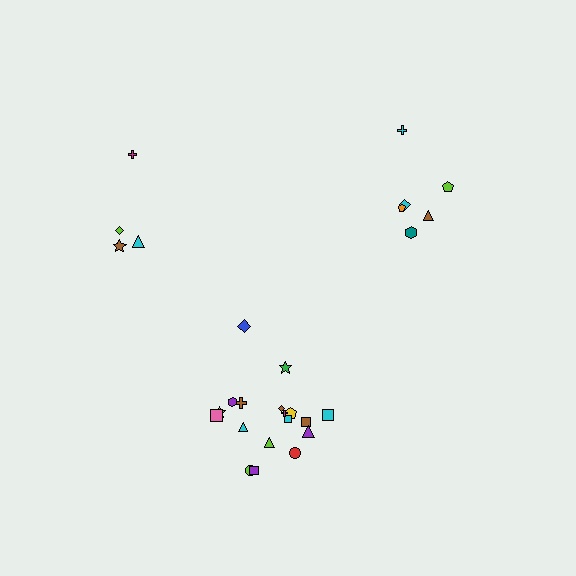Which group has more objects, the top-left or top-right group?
The top-right group.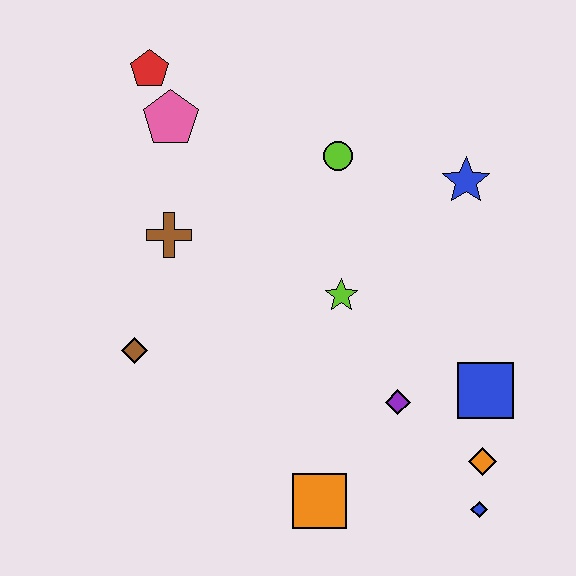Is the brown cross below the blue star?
Yes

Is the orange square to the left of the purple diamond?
Yes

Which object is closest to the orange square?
The purple diamond is closest to the orange square.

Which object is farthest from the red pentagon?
The blue diamond is farthest from the red pentagon.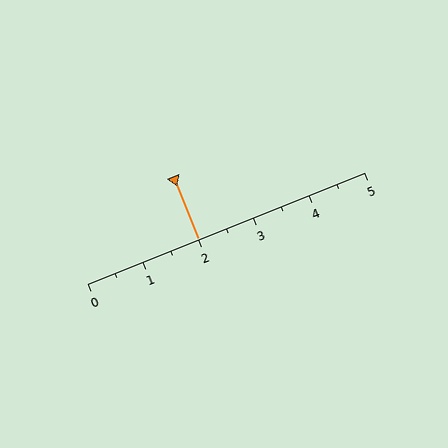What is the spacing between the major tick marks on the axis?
The major ticks are spaced 1 apart.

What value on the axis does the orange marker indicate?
The marker indicates approximately 2.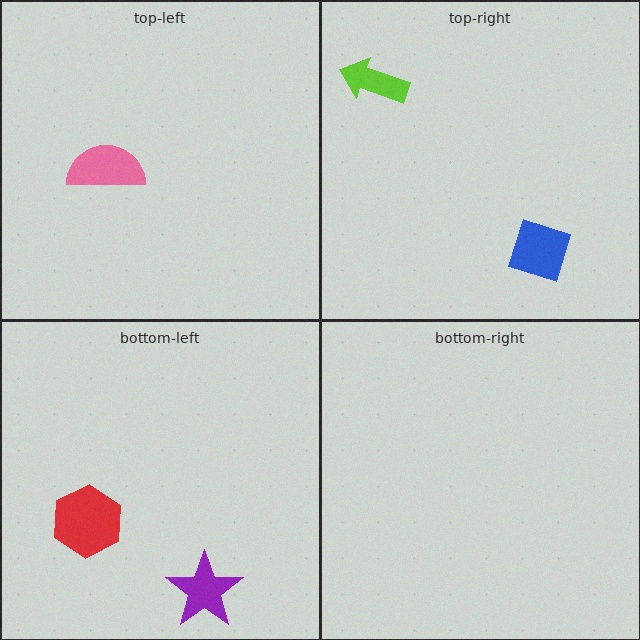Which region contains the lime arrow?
The top-right region.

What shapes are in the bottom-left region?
The red hexagon, the purple star.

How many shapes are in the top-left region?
1.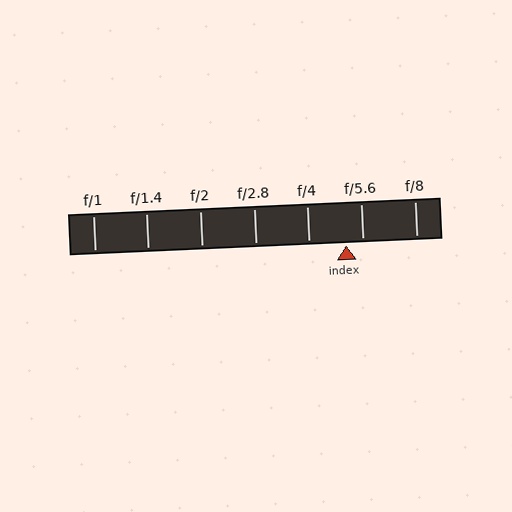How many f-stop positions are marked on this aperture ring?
There are 7 f-stop positions marked.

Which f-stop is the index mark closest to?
The index mark is closest to f/5.6.